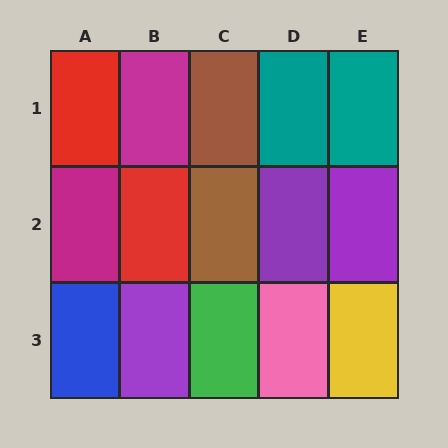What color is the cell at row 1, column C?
Brown.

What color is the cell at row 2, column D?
Purple.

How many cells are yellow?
1 cell is yellow.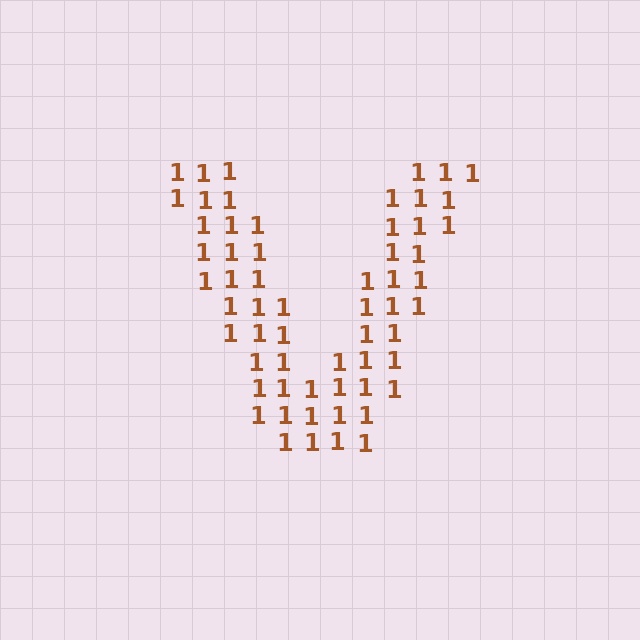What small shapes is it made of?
It is made of small digit 1's.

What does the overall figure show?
The overall figure shows the letter V.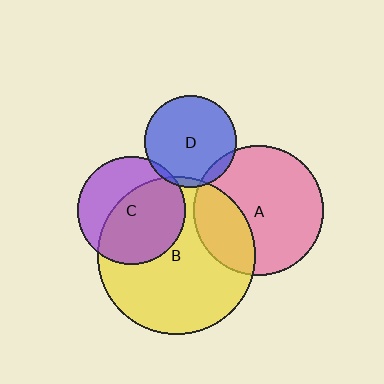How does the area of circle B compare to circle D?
Approximately 3.0 times.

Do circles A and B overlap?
Yes.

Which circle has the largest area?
Circle B (yellow).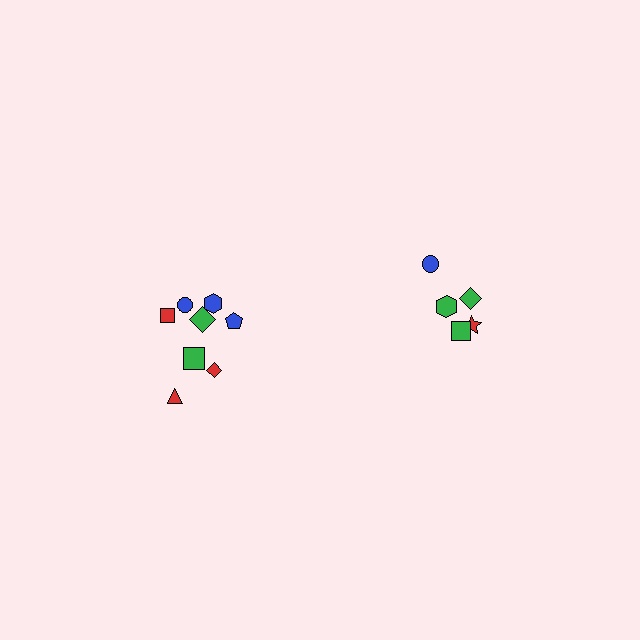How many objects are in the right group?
There are 5 objects.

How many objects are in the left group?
There are 8 objects.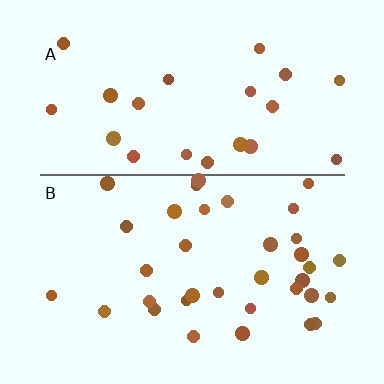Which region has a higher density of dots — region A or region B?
B (the bottom).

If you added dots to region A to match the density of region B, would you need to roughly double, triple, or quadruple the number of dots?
Approximately double.